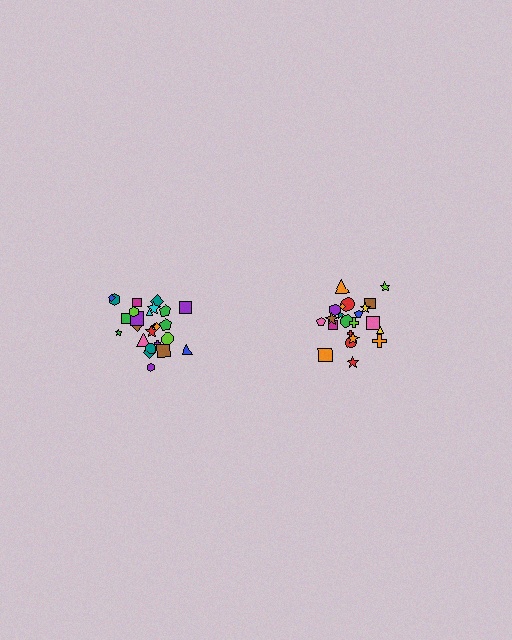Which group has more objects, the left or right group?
The left group.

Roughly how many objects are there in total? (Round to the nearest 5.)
Roughly 45 objects in total.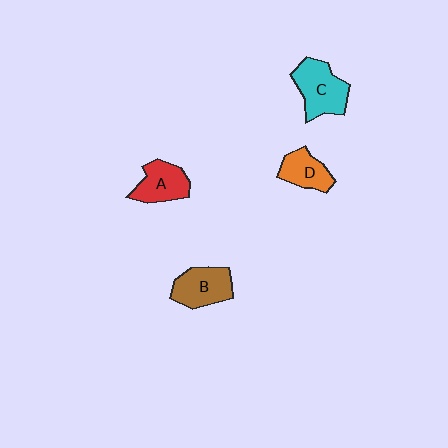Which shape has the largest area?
Shape C (cyan).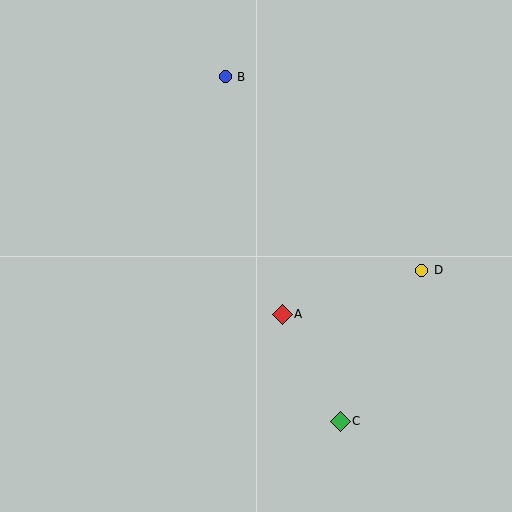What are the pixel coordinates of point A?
Point A is at (282, 314).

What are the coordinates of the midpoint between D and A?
The midpoint between D and A is at (352, 292).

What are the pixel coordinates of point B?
Point B is at (225, 77).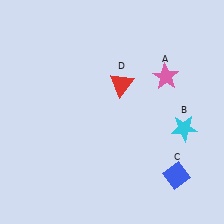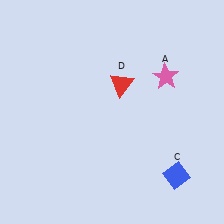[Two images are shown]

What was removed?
The cyan star (B) was removed in Image 2.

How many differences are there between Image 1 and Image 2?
There is 1 difference between the two images.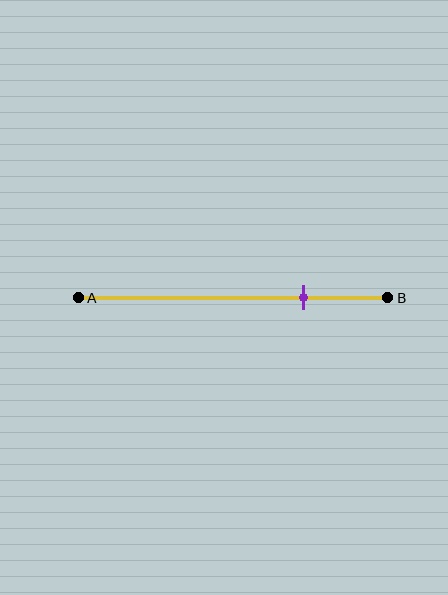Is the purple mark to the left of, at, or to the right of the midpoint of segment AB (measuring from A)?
The purple mark is to the right of the midpoint of segment AB.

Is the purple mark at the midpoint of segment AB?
No, the mark is at about 75% from A, not at the 50% midpoint.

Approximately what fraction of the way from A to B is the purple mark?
The purple mark is approximately 75% of the way from A to B.